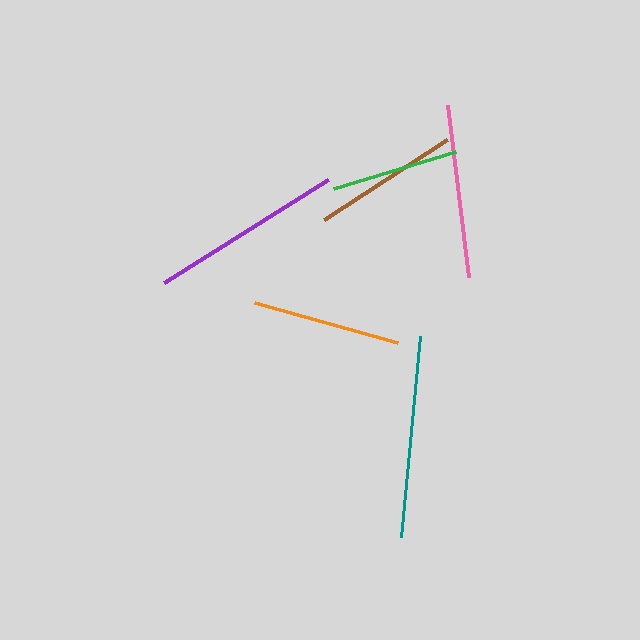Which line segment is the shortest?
The green line is the shortest at approximately 127 pixels.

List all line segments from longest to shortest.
From longest to shortest: teal, purple, pink, orange, brown, green.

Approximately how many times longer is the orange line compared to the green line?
The orange line is approximately 1.2 times the length of the green line.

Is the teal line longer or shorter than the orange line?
The teal line is longer than the orange line.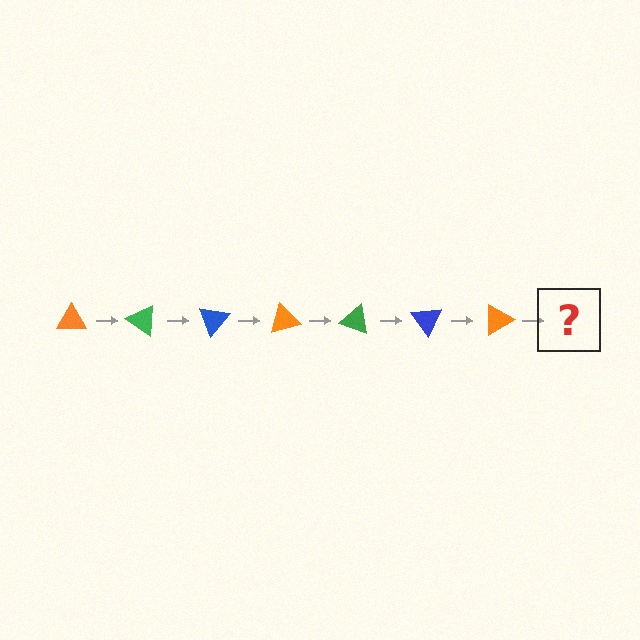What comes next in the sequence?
The next element should be a green triangle, rotated 245 degrees from the start.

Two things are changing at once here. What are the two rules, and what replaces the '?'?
The two rules are that it rotates 35 degrees each step and the color cycles through orange, green, and blue. The '?' should be a green triangle, rotated 245 degrees from the start.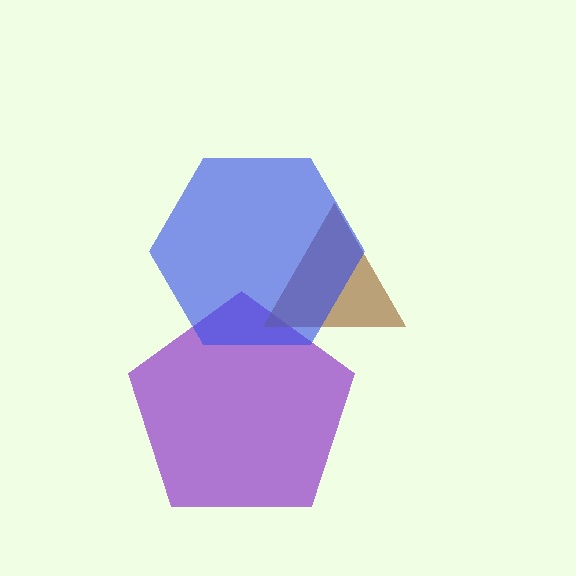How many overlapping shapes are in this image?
There are 3 overlapping shapes in the image.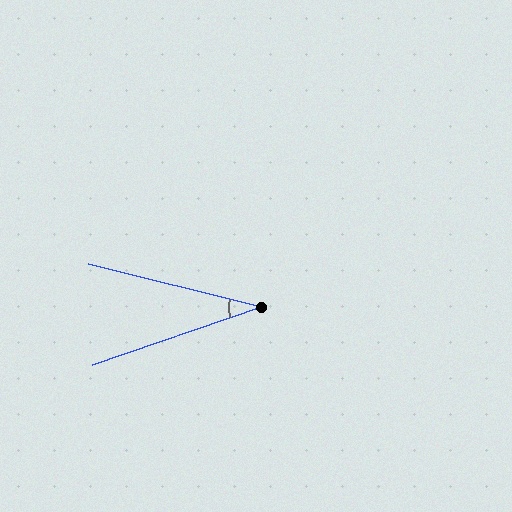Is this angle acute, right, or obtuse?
It is acute.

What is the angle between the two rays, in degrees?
Approximately 33 degrees.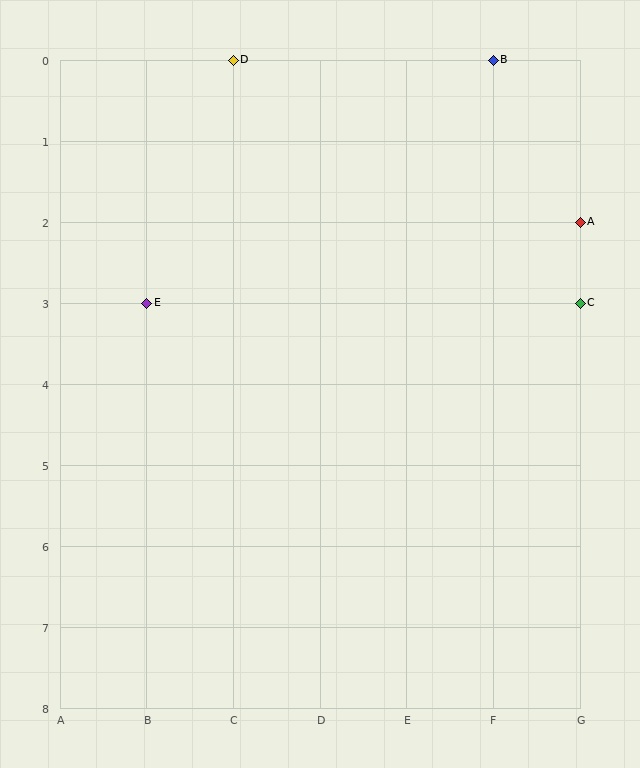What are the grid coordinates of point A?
Point A is at grid coordinates (G, 2).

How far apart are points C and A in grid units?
Points C and A are 1 row apart.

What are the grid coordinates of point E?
Point E is at grid coordinates (B, 3).